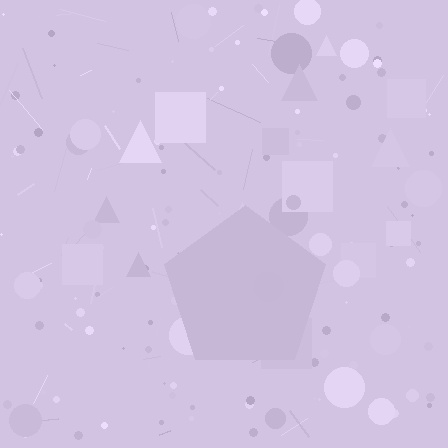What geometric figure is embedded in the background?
A pentagon is embedded in the background.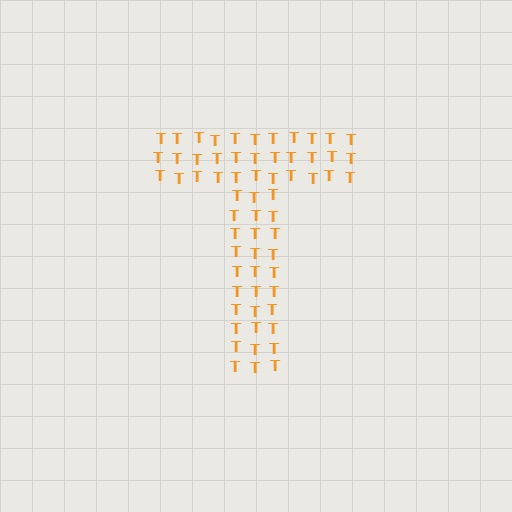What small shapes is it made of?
It is made of small letter T's.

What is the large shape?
The large shape is the letter T.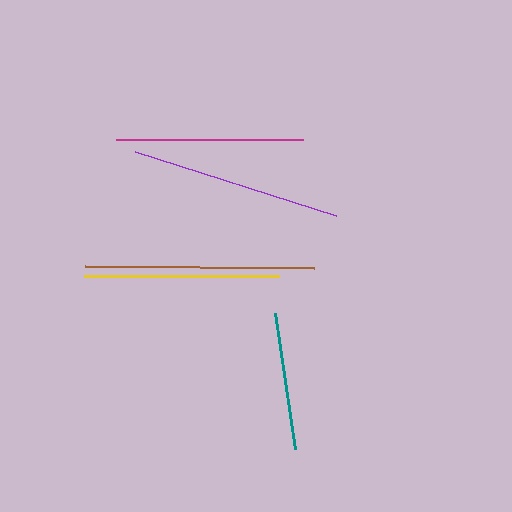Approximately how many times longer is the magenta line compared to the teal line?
The magenta line is approximately 1.4 times the length of the teal line.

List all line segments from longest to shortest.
From longest to shortest: brown, purple, yellow, magenta, teal.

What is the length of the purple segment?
The purple segment is approximately 211 pixels long.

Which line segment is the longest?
The brown line is the longest at approximately 229 pixels.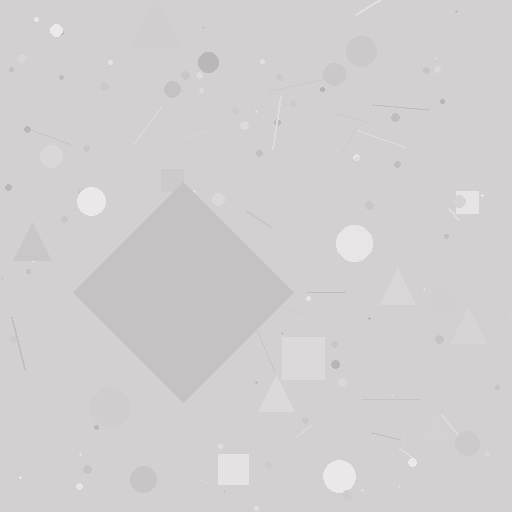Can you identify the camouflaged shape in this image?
The camouflaged shape is a diamond.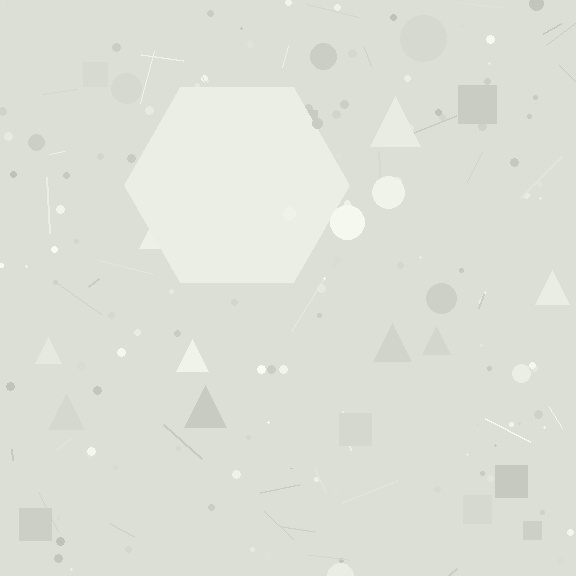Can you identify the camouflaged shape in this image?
The camouflaged shape is a hexagon.